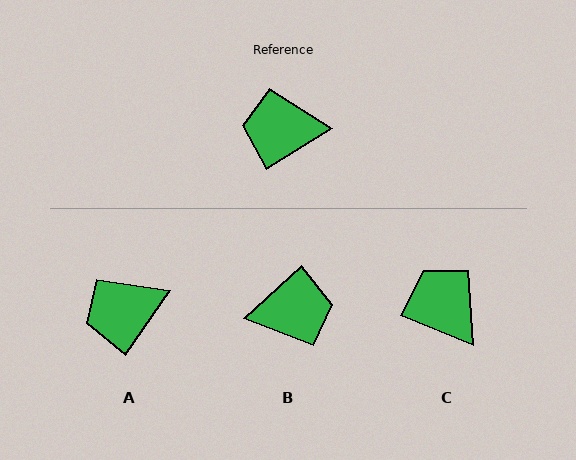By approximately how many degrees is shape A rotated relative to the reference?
Approximately 23 degrees counter-clockwise.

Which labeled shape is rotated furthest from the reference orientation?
B, about 169 degrees away.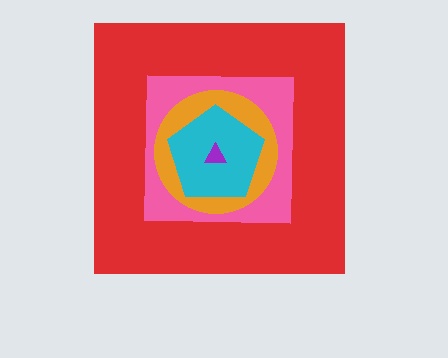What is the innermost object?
The purple triangle.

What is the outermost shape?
The red square.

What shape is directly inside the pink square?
The orange circle.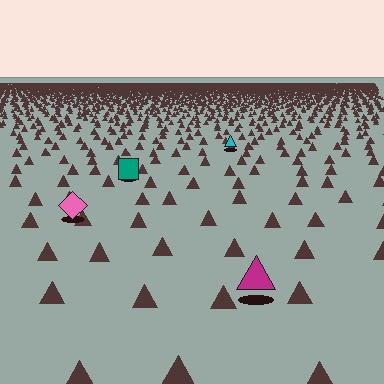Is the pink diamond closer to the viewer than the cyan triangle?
Yes. The pink diamond is closer — you can tell from the texture gradient: the ground texture is coarser near it.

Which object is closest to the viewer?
The magenta triangle is closest. The texture marks near it are larger and more spread out.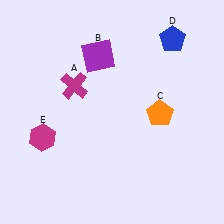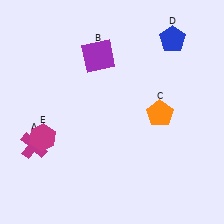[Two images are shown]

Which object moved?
The magenta cross (A) moved down.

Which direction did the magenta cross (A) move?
The magenta cross (A) moved down.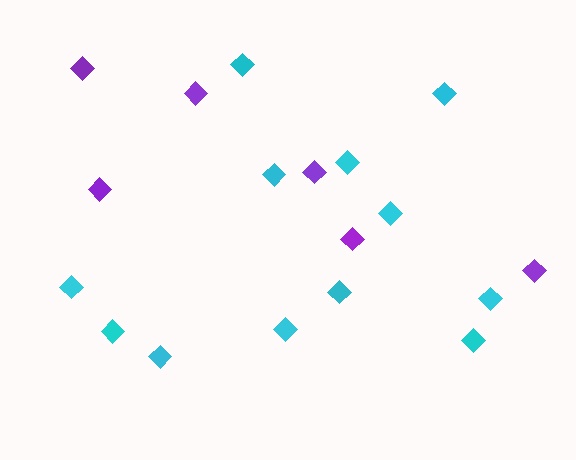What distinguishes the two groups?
There are 2 groups: one group of purple diamonds (6) and one group of cyan diamonds (12).